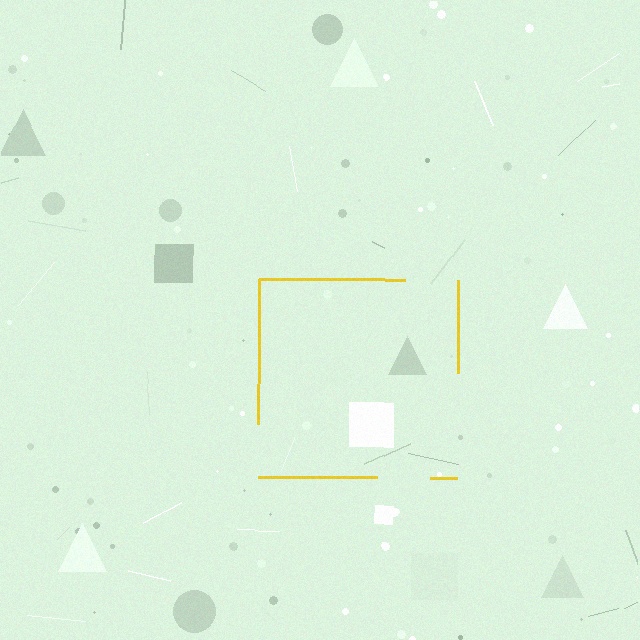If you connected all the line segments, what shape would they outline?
They would outline a square.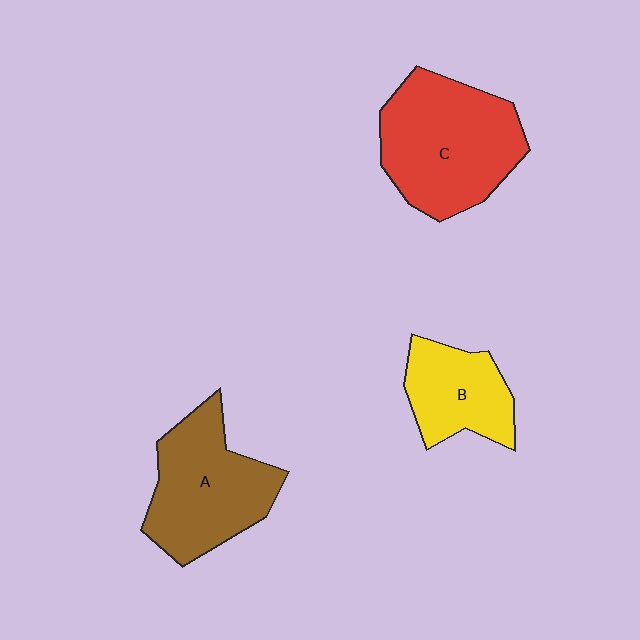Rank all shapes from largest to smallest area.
From largest to smallest: C (red), A (brown), B (yellow).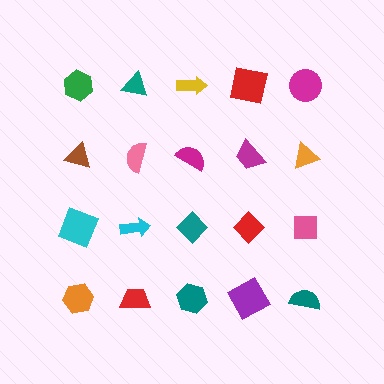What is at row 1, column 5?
A magenta circle.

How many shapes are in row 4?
5 shapes.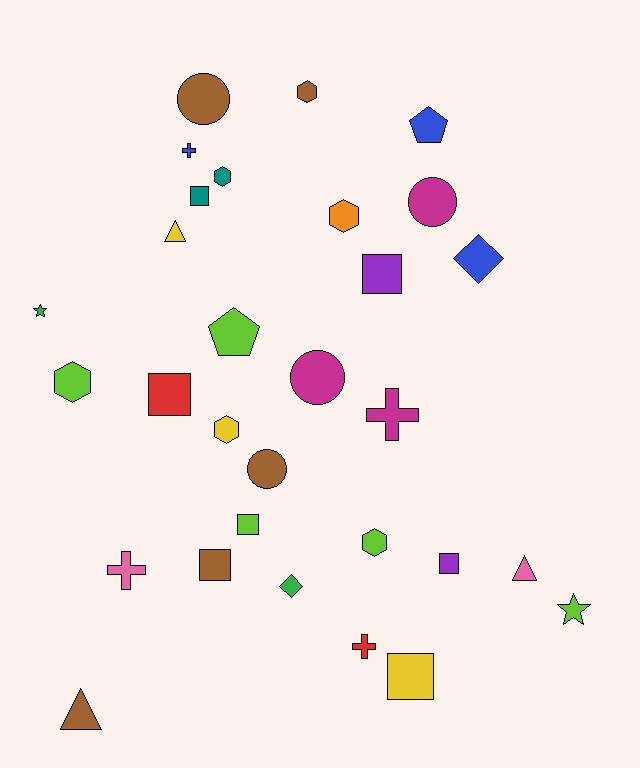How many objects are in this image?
There are 30 objects.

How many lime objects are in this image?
There are 5 lime objects.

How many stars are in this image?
There are 2 stars.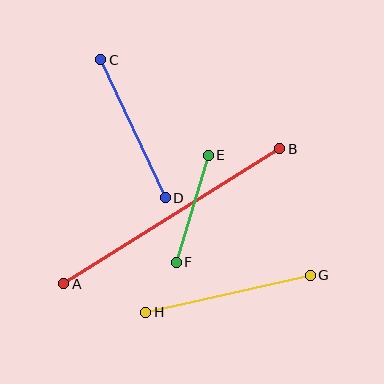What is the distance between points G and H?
The distance is approximately 169 pixels.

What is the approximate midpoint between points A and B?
The midpoint is at approximately (172, 216) pixels.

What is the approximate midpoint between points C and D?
The midpoint is at approximately (133, 129) pixels.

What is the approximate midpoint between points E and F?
The midpoint is at approximately (192, 209) pixels.